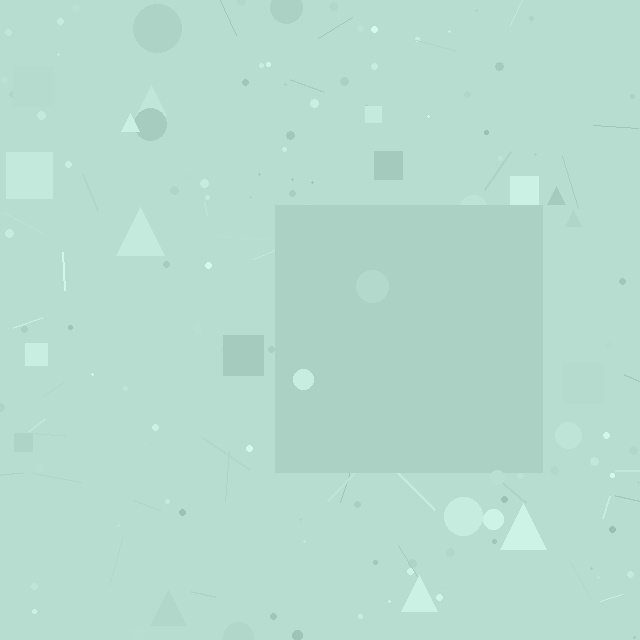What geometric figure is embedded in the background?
A square is embedded in the background.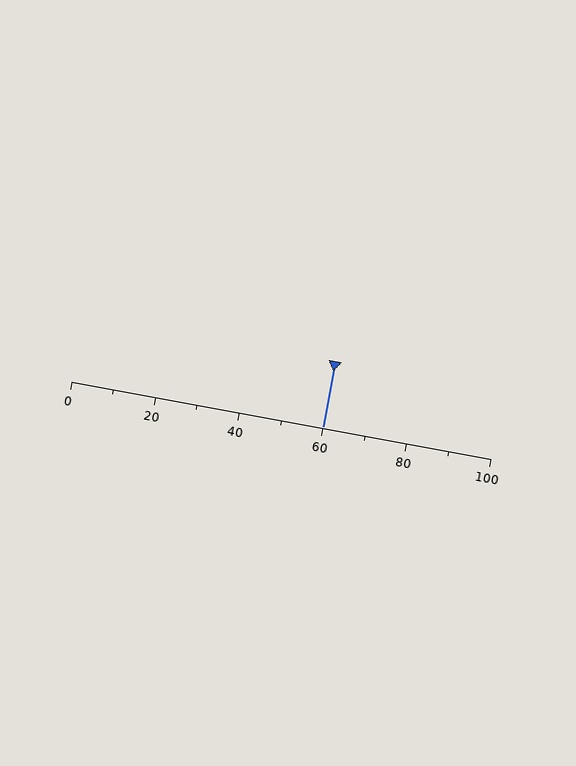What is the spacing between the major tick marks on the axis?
The major ticks are spaced 20 apart.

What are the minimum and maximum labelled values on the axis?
The axis runs from 0 to 100.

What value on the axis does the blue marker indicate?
The marker indicates approximately 60.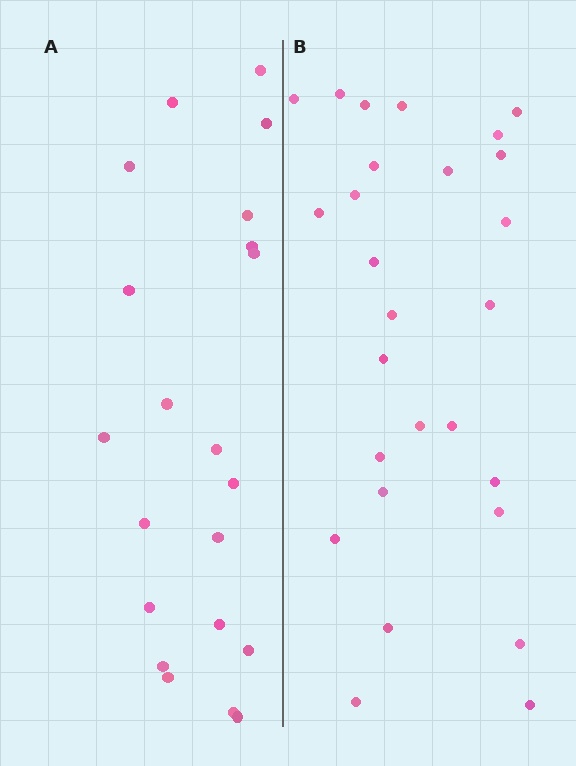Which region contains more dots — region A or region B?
Region B (the right region) has more dots.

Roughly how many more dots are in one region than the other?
Region B has about 6 more dots than region A.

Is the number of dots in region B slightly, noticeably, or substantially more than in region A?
Region B has noticeably more, but not dramatically so. The ratio is roughly 1.3 to 1.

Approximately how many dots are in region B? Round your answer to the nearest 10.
About 30 dots. (The exact count is 27, which rounds to 30.)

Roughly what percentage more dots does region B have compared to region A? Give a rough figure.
About 30% more.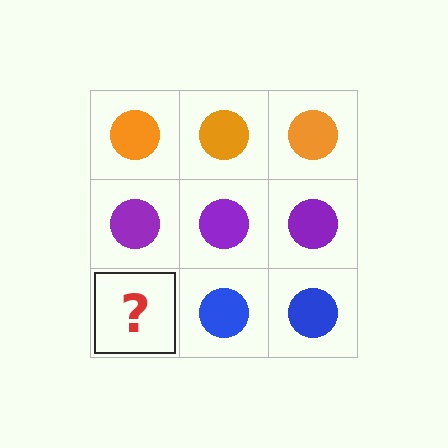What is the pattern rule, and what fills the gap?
The rule is that each row has a consistent color. The gap should be filled with a blue circle.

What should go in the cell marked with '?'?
The missing cell should contain a blue circle.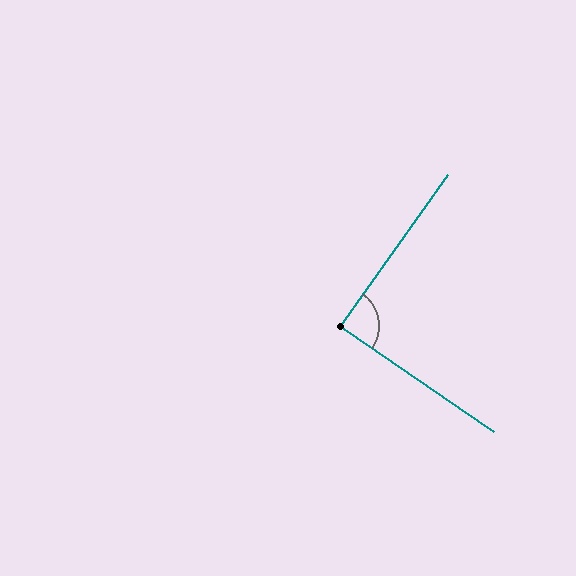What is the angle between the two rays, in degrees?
Approximately 89 degrees.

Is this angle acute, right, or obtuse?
It is approximately a right angle.